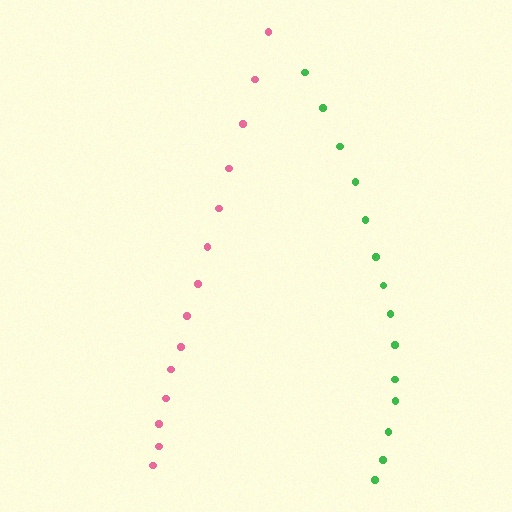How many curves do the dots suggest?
There are 2 distinct paths.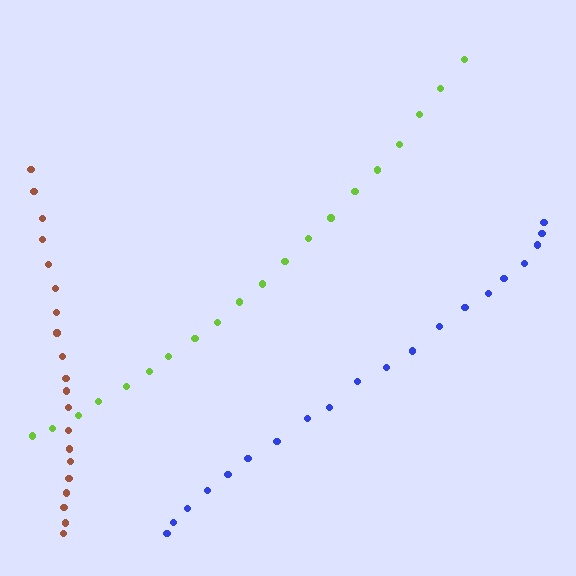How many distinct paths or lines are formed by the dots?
There are 3 distinct paths.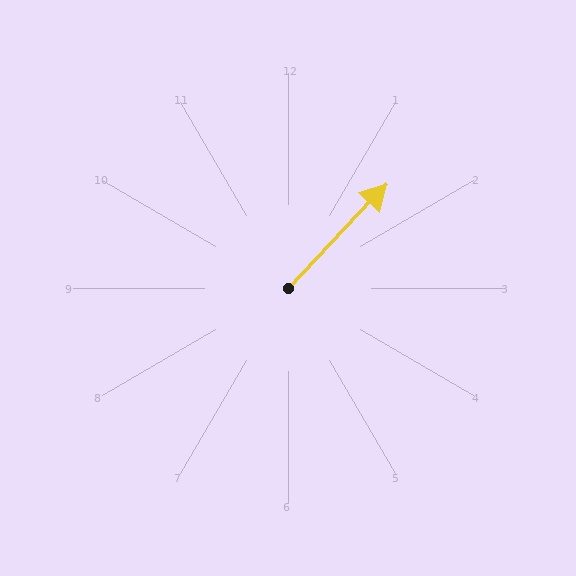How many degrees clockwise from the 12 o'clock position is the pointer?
Approximately 43 degrees.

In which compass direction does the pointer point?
Northeast.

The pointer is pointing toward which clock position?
Roughly 1 o'clock.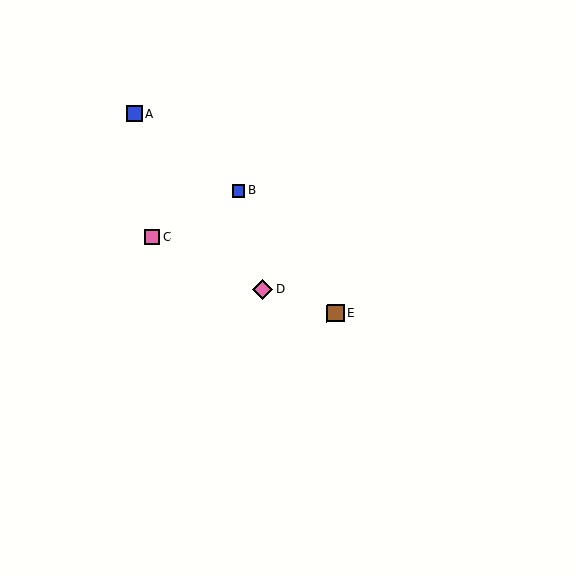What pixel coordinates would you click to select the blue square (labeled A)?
Click at (134, 114) to select the blue square A.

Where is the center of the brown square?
The center of the brown square is at (336, 314).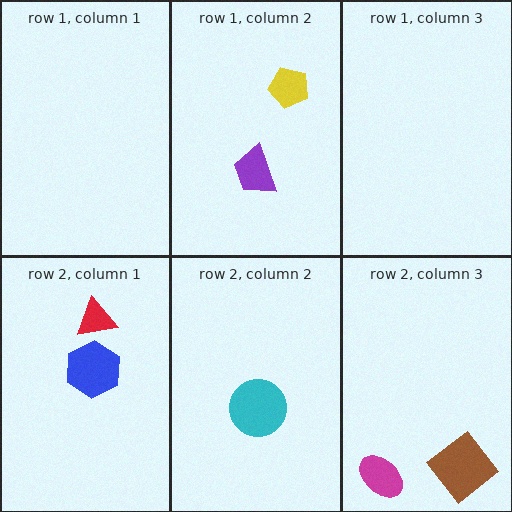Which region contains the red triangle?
The row 2, column 1 region.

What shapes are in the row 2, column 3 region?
The magenta ellipse, the brown diamond.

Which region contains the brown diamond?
The row 2, column 3 region.